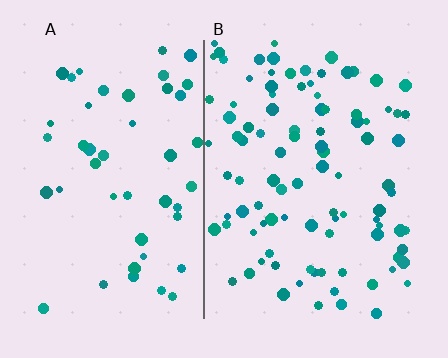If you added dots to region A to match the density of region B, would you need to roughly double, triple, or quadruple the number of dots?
Approximately double.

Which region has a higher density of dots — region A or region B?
B (the right).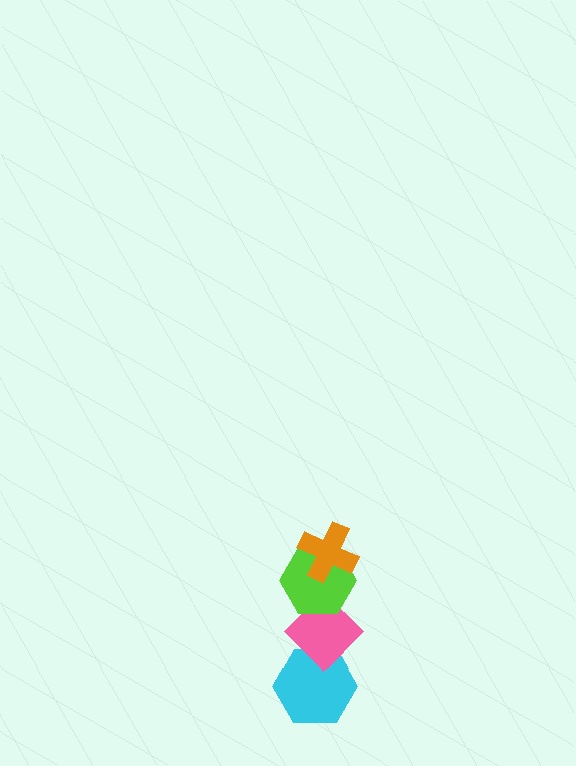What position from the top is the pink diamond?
The pink diamond is 3rd from the top.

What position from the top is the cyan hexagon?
The cyan hexagon is 4th from the top.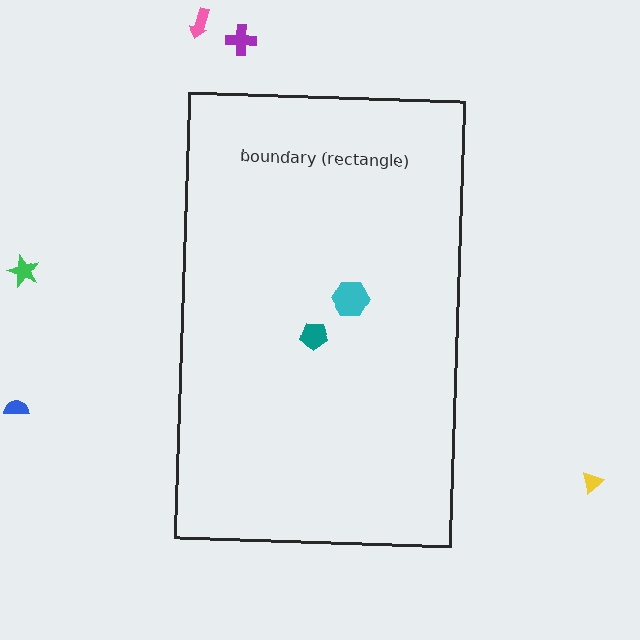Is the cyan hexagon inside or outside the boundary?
Inside.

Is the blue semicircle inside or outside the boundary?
Outside.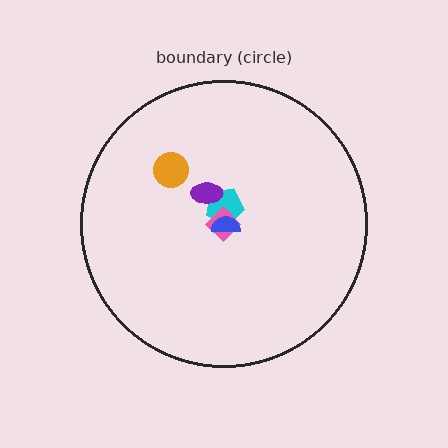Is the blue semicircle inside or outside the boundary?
Inside.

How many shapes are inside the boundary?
5 inside, 0 outside.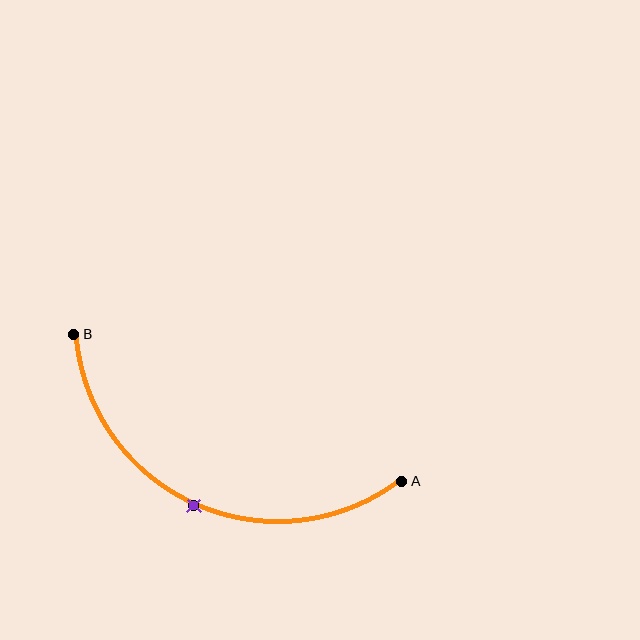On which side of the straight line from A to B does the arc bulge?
The arc bulges below the straight line connecting A and B.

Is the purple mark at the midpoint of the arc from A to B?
Yes. The purple mark lies on the arc at equal arc-length from both A and B — it is the arc midpoint.